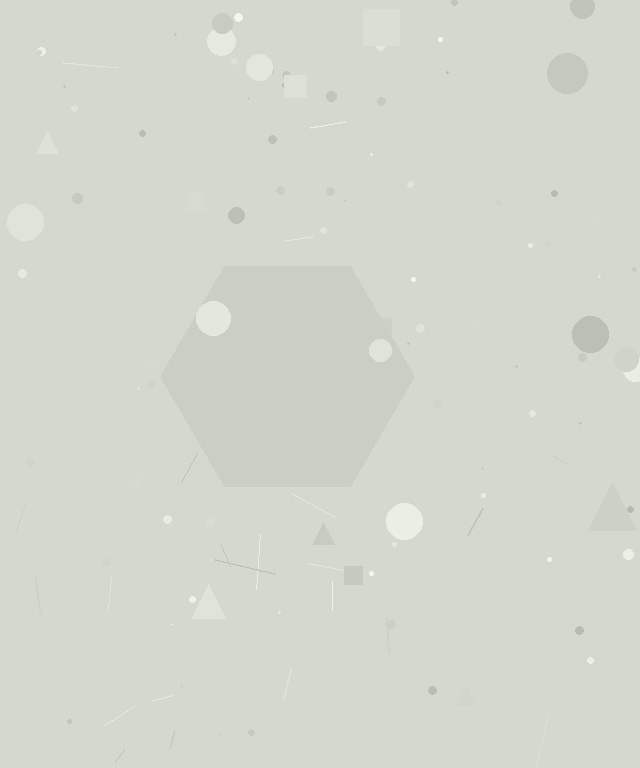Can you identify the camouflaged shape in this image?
The camouflaged shape is a hexagon.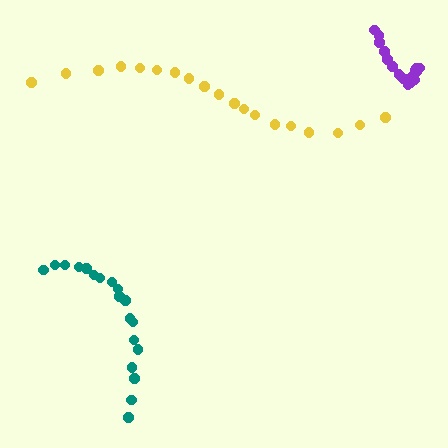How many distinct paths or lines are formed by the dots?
There are 3 distinct paths.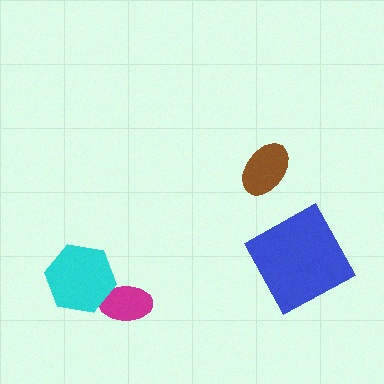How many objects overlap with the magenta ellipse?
1 object overlaps with the magenta ellipse.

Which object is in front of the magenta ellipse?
The cyan hexagon is in front of the magenta ellipse.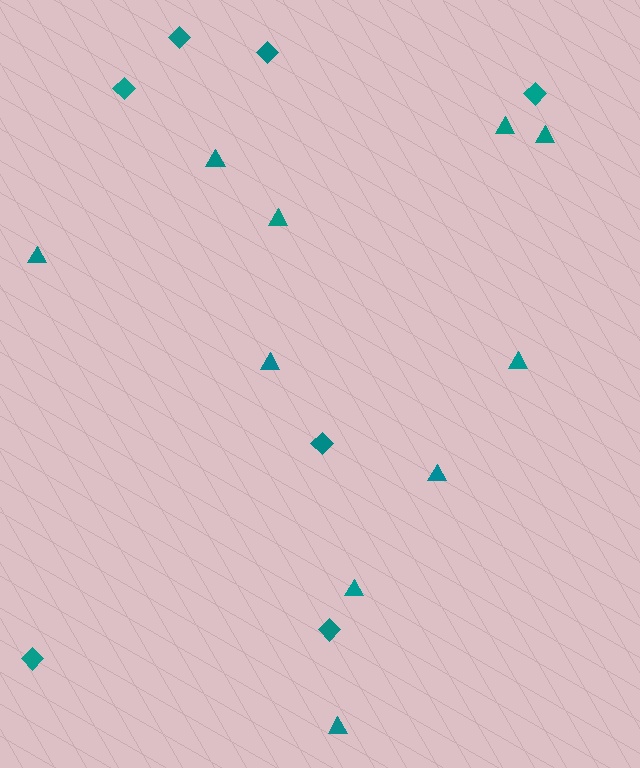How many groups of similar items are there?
There are 2 groups: one group of triangles (10) and one group of diamonds (7).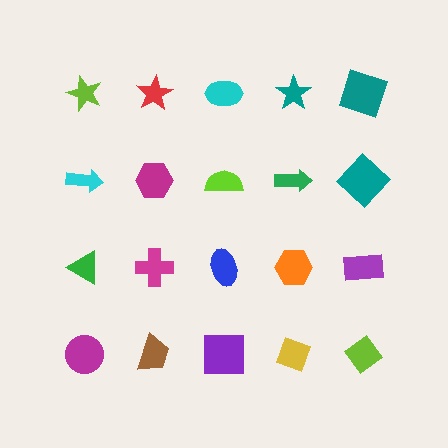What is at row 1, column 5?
A teal square.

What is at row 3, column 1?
A green triangle.